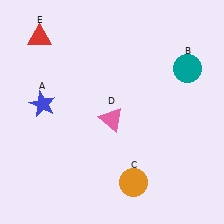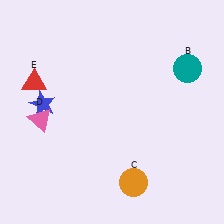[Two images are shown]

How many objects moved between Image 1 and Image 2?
2 objects moved between the two images.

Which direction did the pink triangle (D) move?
The pink triangle (D) moved left.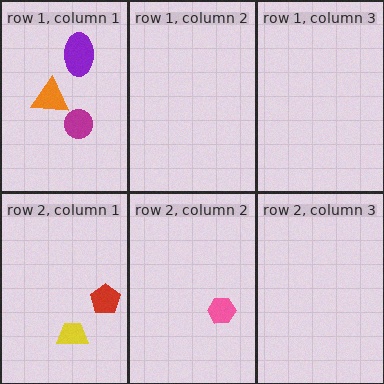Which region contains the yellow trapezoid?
The row 2, column 1 region.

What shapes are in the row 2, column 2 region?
The pink hexagon.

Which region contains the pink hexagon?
The row 2, column 2 region.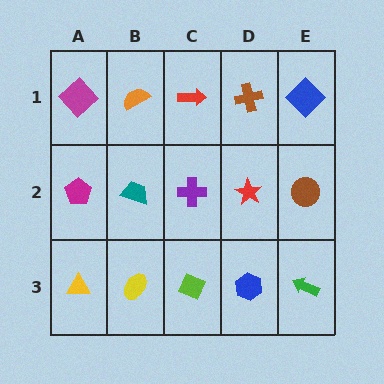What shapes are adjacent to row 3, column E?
A brown circle (row 2, column E), a blue hexagon (row 3, column D).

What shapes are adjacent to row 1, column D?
A red star (row 2, column D), a red arrow (row 1, column C), a blue diamond (row 1, column E).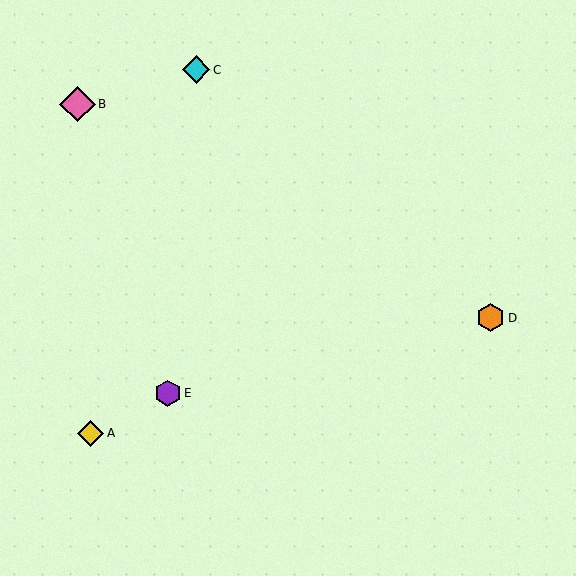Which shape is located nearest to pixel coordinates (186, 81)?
The cyan diamond (labeled C) at (196, 70) is nearest to that location.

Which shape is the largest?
The pink diamond (labeled B) is the largest.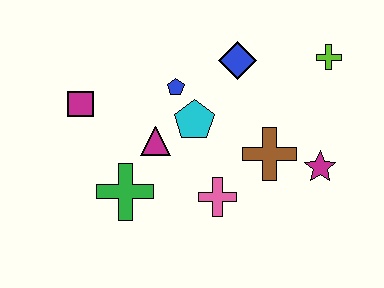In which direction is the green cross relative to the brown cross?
The green cross is to the left of the brown cross.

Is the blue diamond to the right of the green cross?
Yes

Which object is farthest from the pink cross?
The lime cross is farthest from the pink cross.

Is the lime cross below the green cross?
No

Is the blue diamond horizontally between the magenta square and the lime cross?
Yes